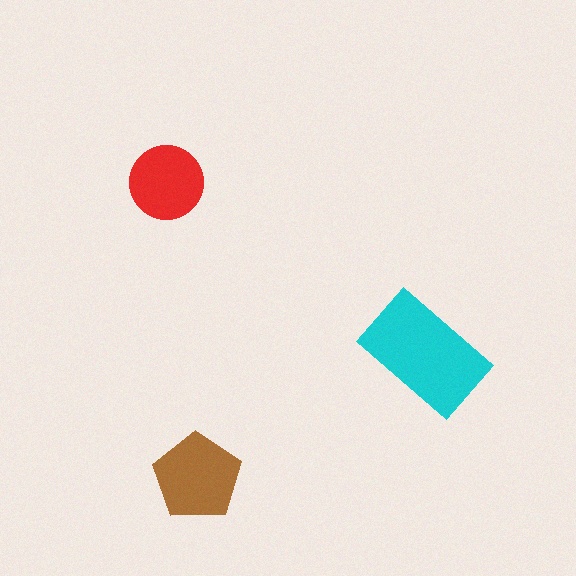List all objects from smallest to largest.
The red circle, the brown pentagon, the cyan rectangle.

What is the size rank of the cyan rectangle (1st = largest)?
1st.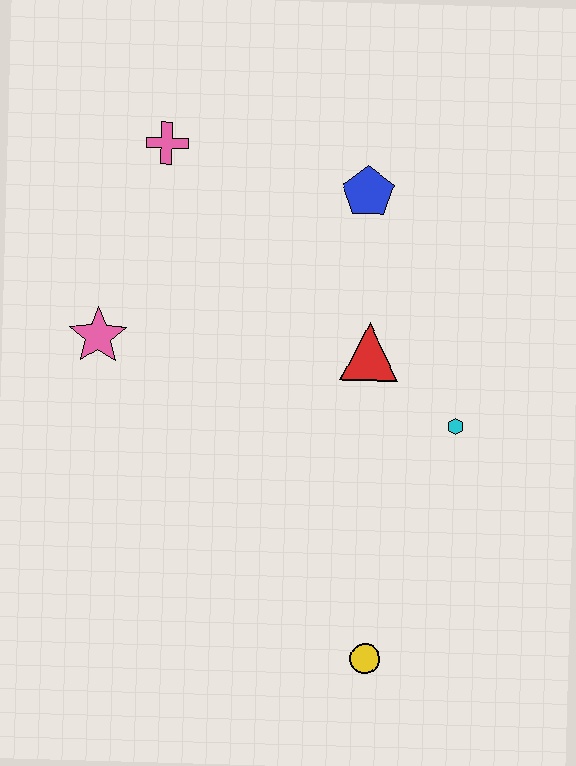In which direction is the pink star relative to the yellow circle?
The pink star is above the yellow circle.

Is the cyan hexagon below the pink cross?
Yes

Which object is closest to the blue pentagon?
The red triangle is closest to the blue pentagon.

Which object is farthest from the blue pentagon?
The yellow circle is farthest from the blue pentagon.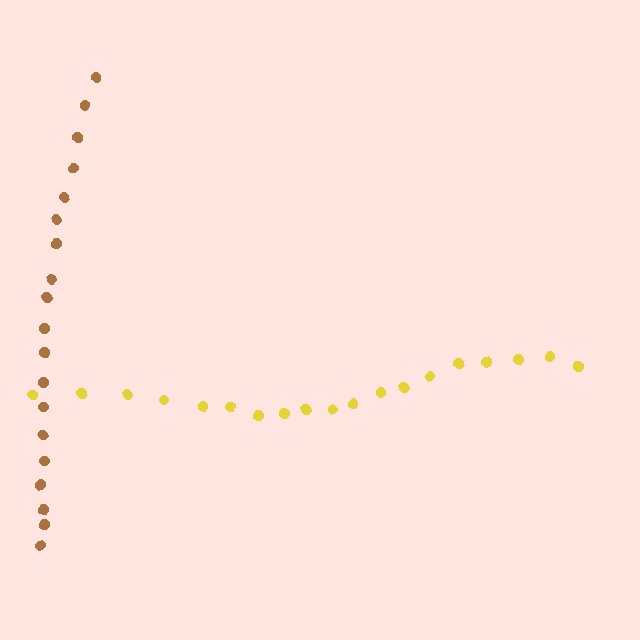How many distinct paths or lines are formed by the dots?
There are 2 distinct paths.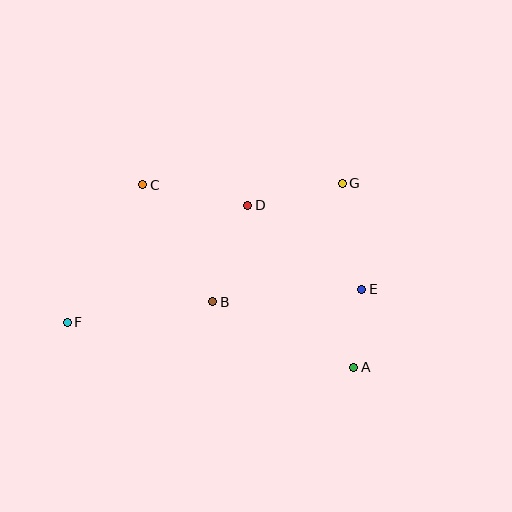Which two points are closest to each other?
Points A and E are closest to each other.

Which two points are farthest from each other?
Points F and G are farthest from each other.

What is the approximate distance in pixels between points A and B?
The distance between A and B is approximately 156 pixels.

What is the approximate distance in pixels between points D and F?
The distance between D and F is approximately 215 pixels.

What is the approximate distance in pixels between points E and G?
The distance between E and G is approximately 108 pixels.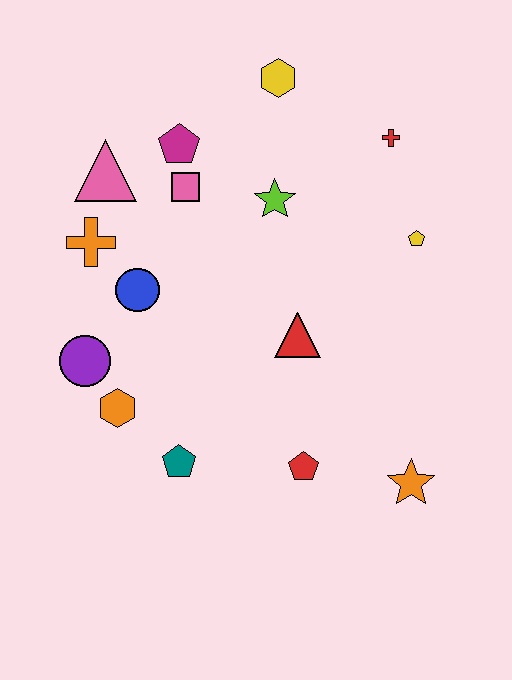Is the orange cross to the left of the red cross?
Yes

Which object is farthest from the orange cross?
The orange star is farthest from the orange cross.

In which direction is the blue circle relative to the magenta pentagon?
The blue circle is below the magenta pentagon.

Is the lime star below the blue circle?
No